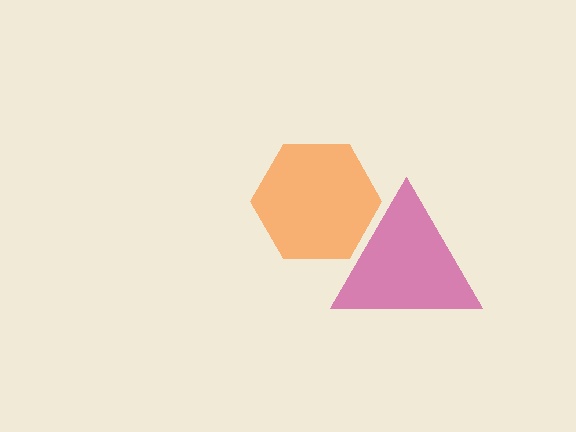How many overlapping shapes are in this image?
There are 2 overlapping shapes in the image.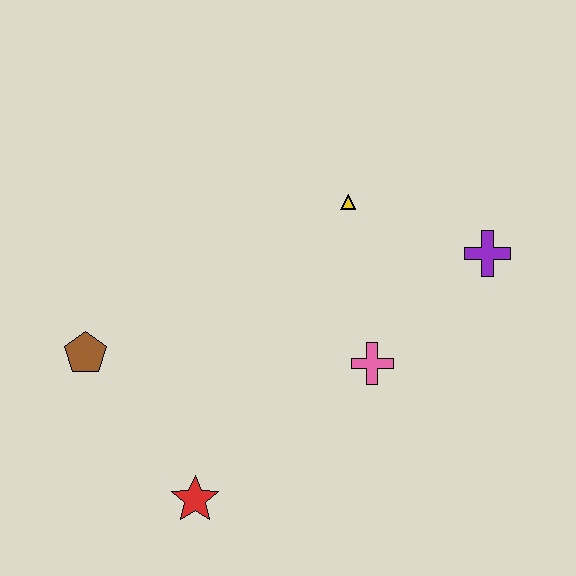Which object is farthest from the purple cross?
The brown pentagon is farthest from the purple cross.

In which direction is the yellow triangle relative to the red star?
The yellow triangle is above the red star.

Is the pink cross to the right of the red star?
Yes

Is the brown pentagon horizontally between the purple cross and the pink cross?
No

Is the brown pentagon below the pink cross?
No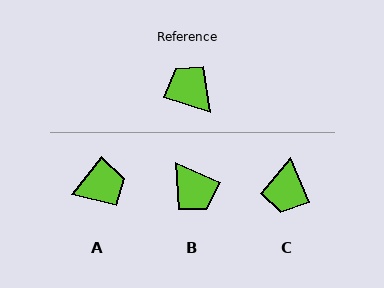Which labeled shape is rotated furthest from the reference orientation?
B, about 175 degrees away.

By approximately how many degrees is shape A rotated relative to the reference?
Approximately 111 degrees clockwise.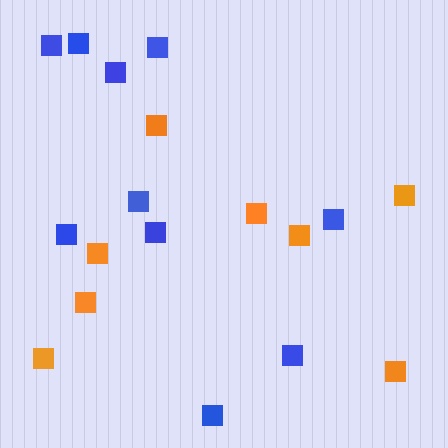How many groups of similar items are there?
There are 2 groups: one group of orange squares (8) and one group of blue squares (10).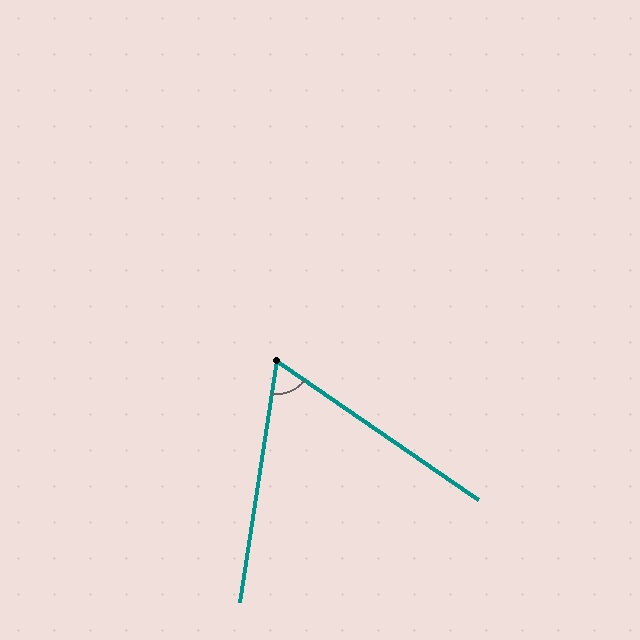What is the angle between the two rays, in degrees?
Approximately 64 degrees.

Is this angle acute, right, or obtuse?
It is acute.